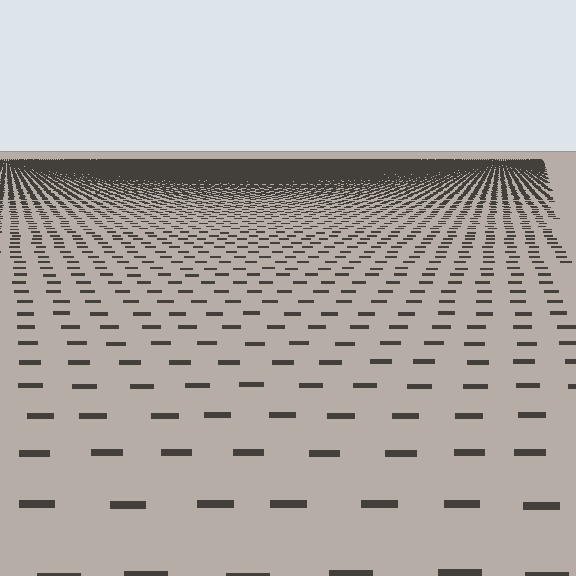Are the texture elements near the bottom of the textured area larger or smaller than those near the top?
Larger. Near the bottom, elements are closer to the viewer and appear at a bigger on-screen size.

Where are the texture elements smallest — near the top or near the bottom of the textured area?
Near the top.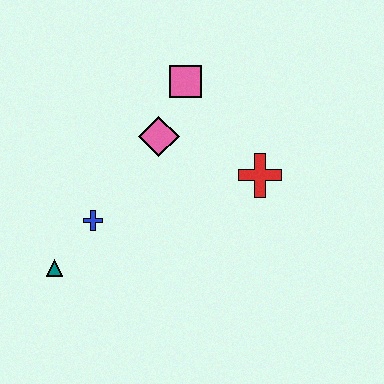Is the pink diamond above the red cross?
Yes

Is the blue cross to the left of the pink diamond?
Yes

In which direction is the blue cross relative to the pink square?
The blue cross is below the pink square.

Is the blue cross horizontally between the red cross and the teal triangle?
Yes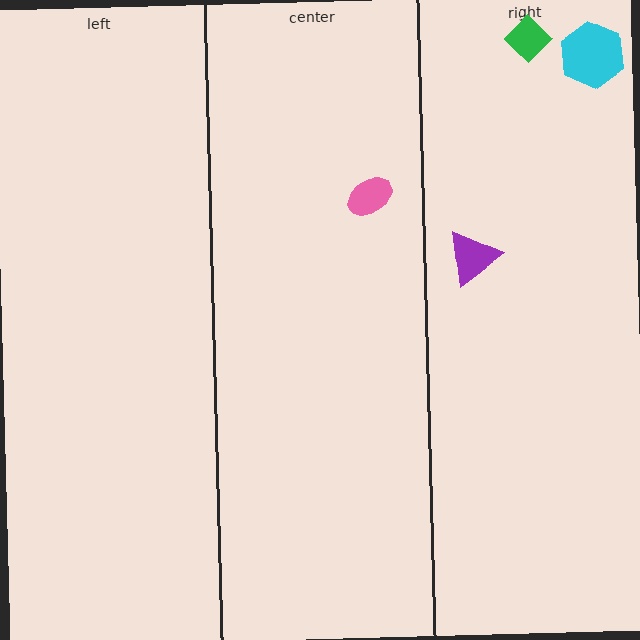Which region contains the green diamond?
The right region.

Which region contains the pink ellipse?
The center region.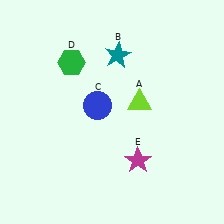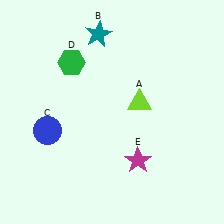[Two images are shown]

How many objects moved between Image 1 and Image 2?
2 objects moved between the two images.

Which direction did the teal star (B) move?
The teal star (B) moved up.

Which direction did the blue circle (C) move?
The blue circle (C) moved left.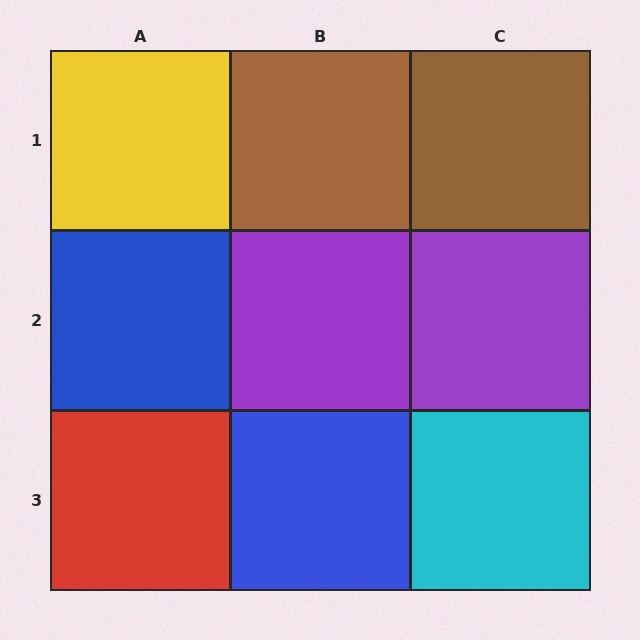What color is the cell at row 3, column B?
Blue.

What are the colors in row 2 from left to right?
Blue, purple, purple.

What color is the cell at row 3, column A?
Red.